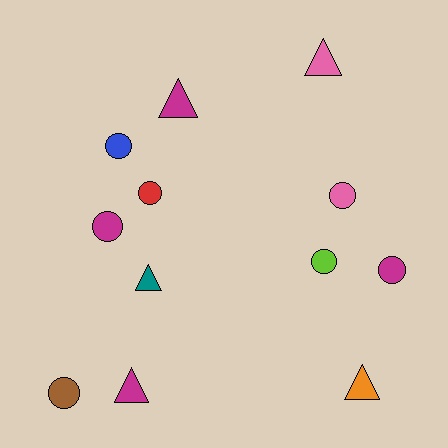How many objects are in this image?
There are 12 objects.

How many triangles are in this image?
There are 5 triangles.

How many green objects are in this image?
There are no green objects.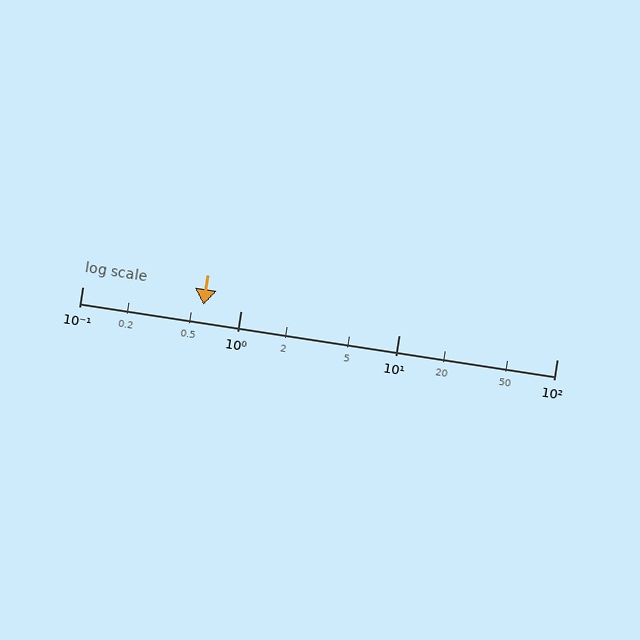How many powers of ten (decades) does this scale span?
The scale spans 3 decades, from 0.1 to 100.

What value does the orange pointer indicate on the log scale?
The pointer indicates approximately 0.58.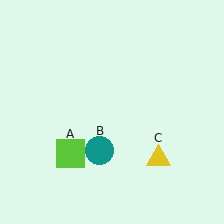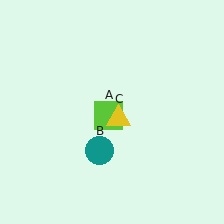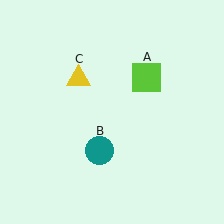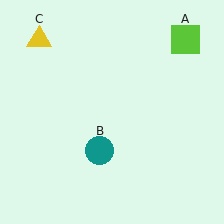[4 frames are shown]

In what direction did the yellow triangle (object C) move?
The yellow triangle (object C) moved up and to the left.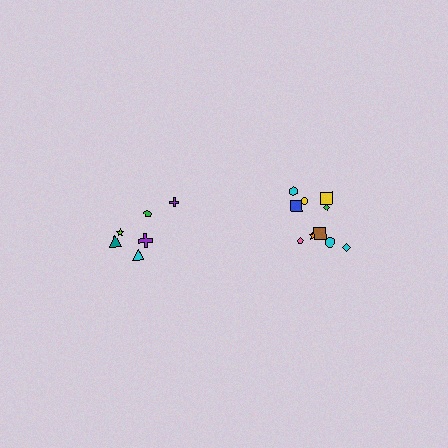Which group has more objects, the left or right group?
The right group.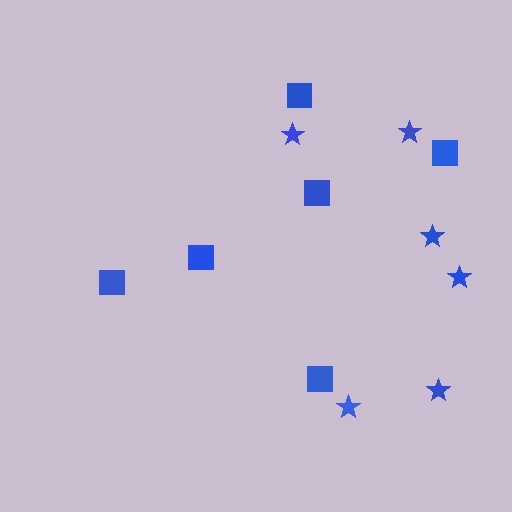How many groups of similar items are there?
There are 2 groups: one group of squares (6) and one group of stars (6).